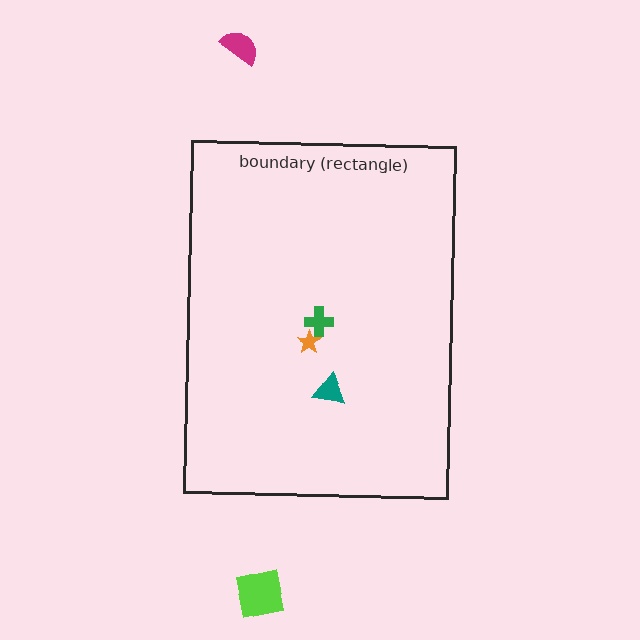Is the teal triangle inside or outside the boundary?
Inside.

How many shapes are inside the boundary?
3 inside, 2 outside.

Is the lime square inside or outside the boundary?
Outside.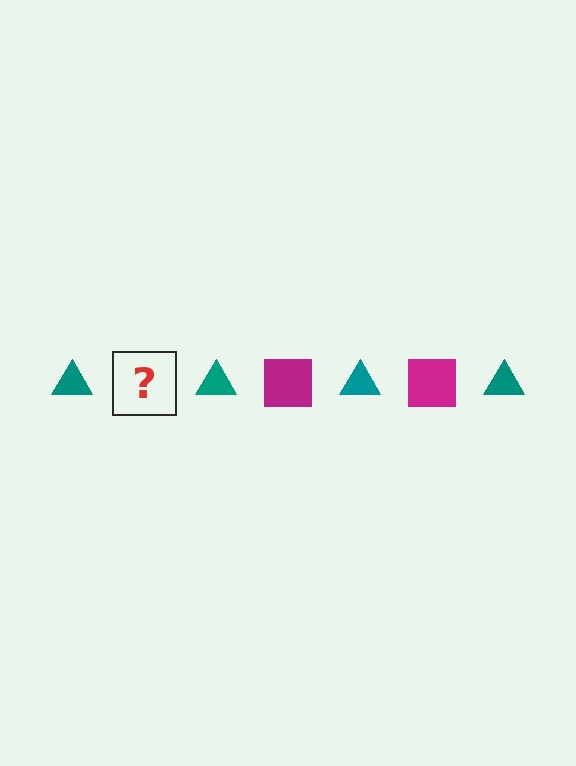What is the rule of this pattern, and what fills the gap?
The rule is that the pattern alternates between teal triangle and magenta square. The gap should be filled with a magenta square.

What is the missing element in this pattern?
The missing element is a magenta square.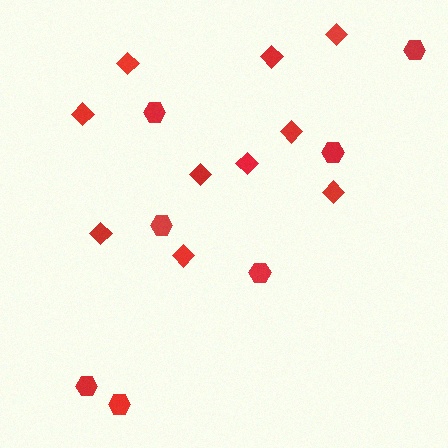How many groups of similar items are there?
There are 2 groups: one group of hexagons (7) and one group of diamonds (10).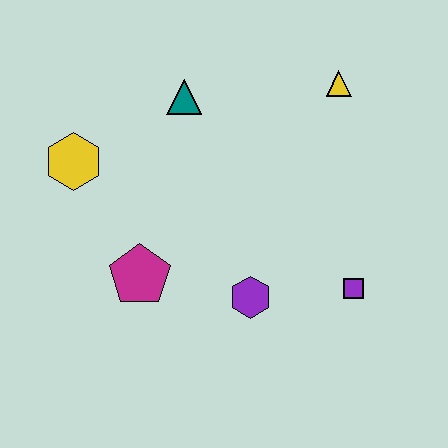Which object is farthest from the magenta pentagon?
The yellow triangle is farthest from the magenta pentagon.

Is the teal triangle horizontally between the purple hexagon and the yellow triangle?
No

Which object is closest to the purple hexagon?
The purple square is closest to the purple hexagon.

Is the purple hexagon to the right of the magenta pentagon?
Yes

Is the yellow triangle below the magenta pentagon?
No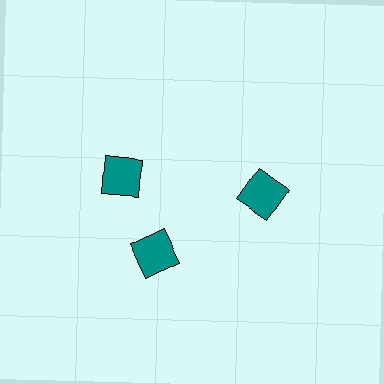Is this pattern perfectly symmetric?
No. The 3 teal squares are arranged in a ring, but one element near the 11 o'clock position is rotated out of alignment along the ring, breaking the 3-fold rotational symmetry.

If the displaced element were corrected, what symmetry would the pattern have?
It would have 3-fold rotational symmetry — the pattern would map onto itself every 120 degrees.